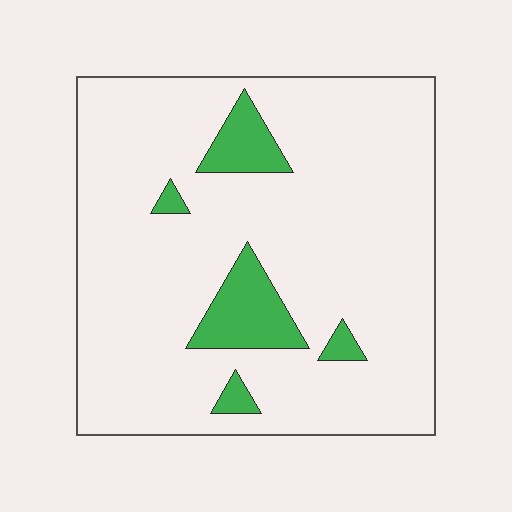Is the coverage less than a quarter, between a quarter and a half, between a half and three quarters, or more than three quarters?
Less than a quarter.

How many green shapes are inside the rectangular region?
5.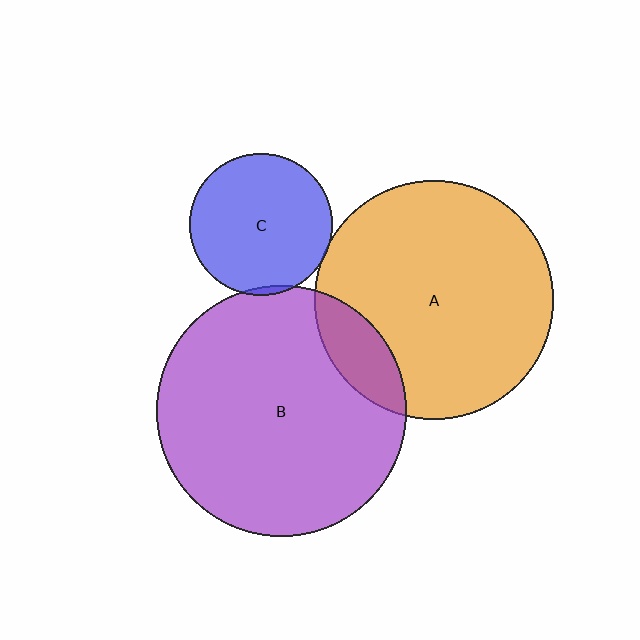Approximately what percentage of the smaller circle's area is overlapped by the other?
Approximately 5%.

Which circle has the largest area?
Circle B (purple).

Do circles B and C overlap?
Yes.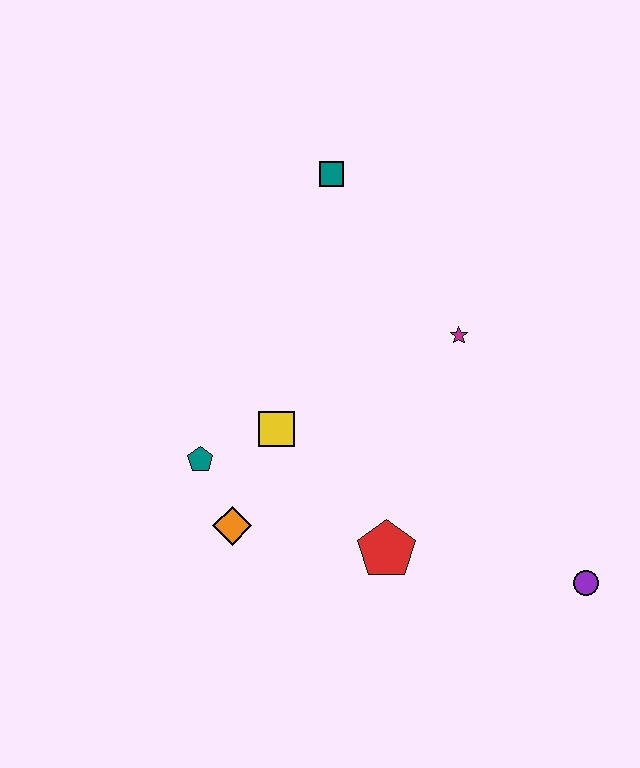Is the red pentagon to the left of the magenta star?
Yes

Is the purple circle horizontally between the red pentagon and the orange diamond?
No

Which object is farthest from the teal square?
The purple circle is farthest from the teal square.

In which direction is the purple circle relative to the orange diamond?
The purple circle is to the right of the orange diamond.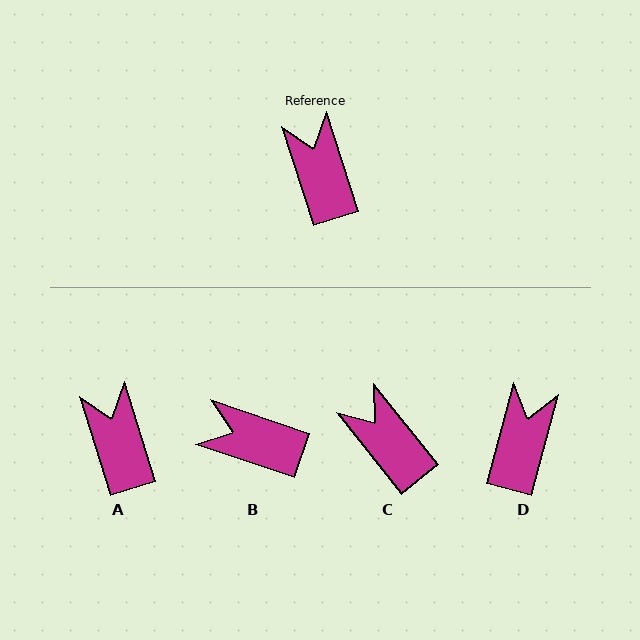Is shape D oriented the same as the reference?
No, it is off by about 33 degrees.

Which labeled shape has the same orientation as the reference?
A.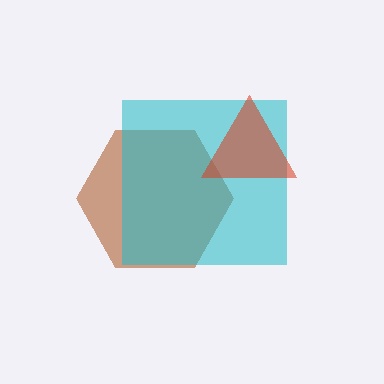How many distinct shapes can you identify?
There are 3 distinct shapes: a brown hexagon, a cyan square, a red triangle.